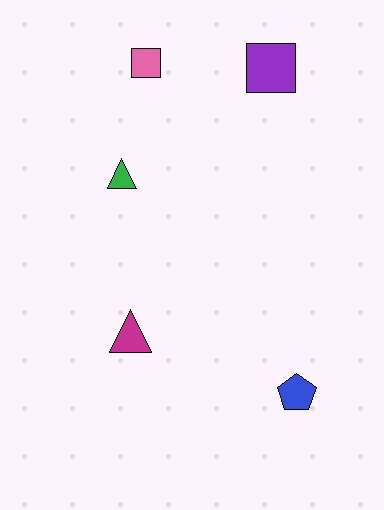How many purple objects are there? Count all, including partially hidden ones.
There is 1 purple object.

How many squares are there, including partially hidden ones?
There are 2 squares.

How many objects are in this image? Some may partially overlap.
There are 5 objects.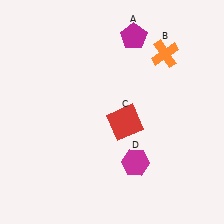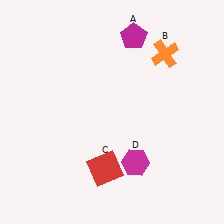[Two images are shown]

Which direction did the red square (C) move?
The red square (C) moved down.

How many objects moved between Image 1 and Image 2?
1 object moved between the two images.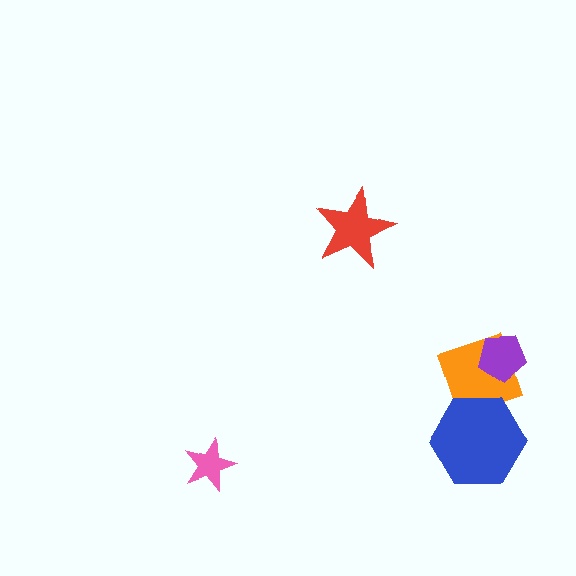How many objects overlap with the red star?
0 objects overlap with the red star.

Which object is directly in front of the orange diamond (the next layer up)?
The purple pentagon is directly in front of the orange diamond.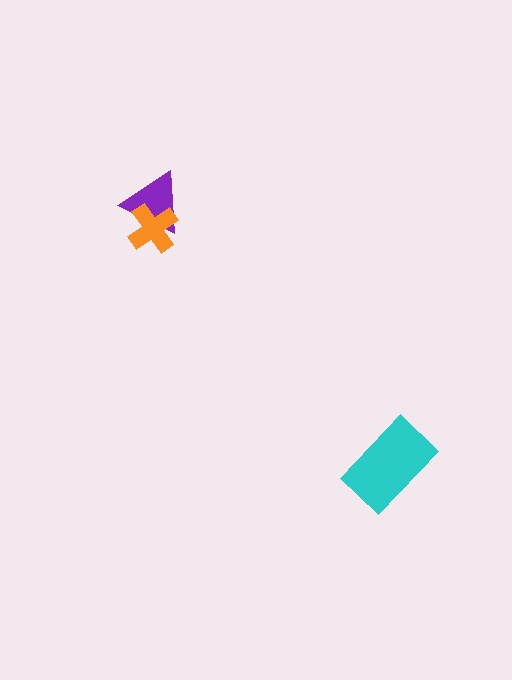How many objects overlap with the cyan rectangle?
0 objects overlap with the cyan rectangle.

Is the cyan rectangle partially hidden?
No, no other shape covers it.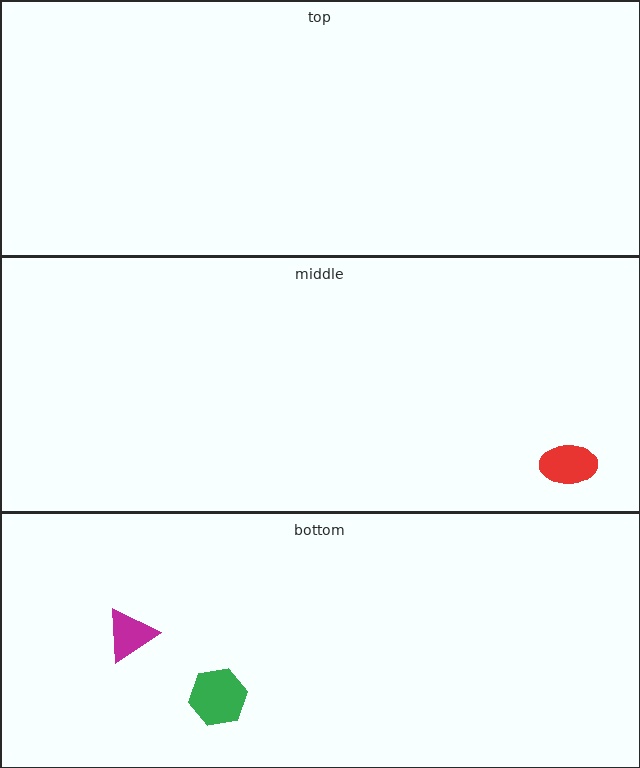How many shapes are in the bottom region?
2.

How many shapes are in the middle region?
1.